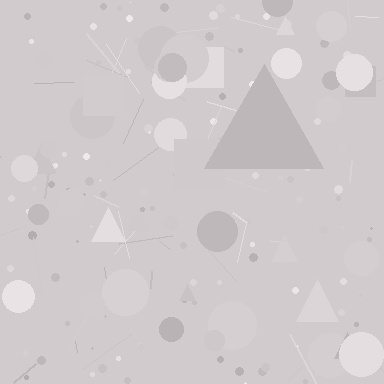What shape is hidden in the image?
A triangle is hidden in the image.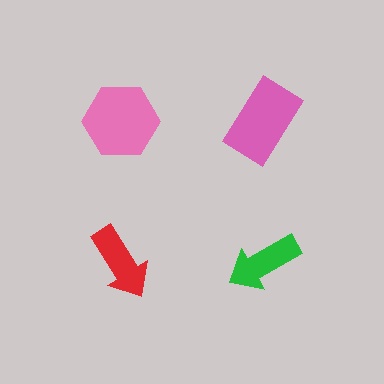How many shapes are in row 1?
2 shapes.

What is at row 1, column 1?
A pink hexagon.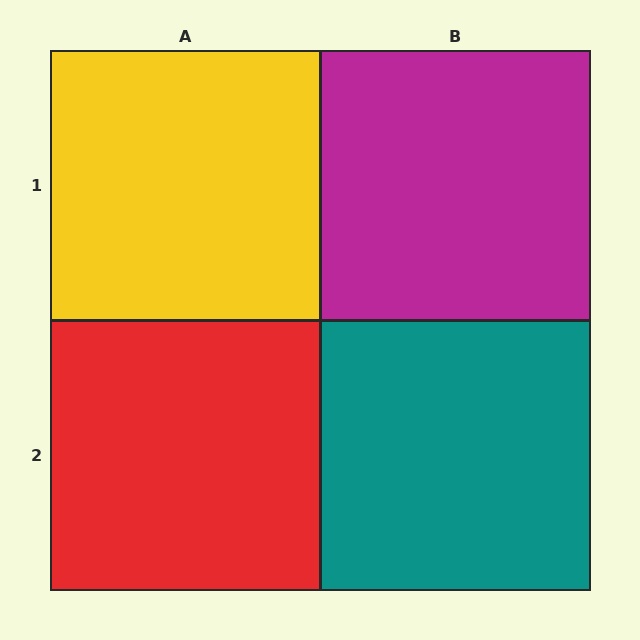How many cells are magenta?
1 cell is magenta.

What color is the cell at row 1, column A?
Yellow.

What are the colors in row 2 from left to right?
Red, teal.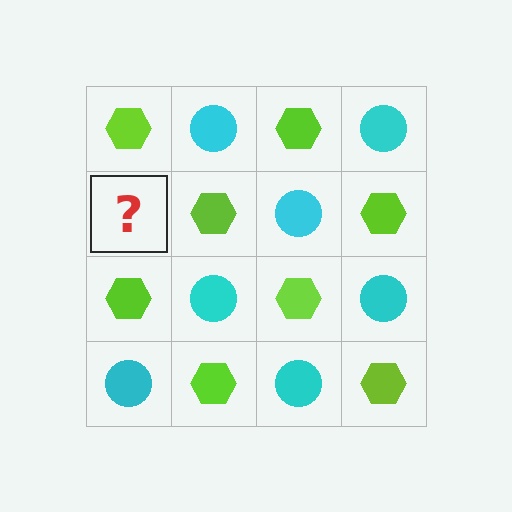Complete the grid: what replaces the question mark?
The question mark should be replaced with a cyan circle.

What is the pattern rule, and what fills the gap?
The rule is that it alternates lime hexagon and cyan circle in a checkerboard pattern. The gap should be filled with a cyan circle.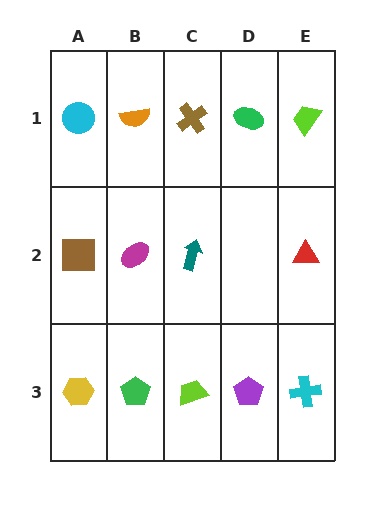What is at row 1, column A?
A cyan circle.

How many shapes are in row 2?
4 shapes.